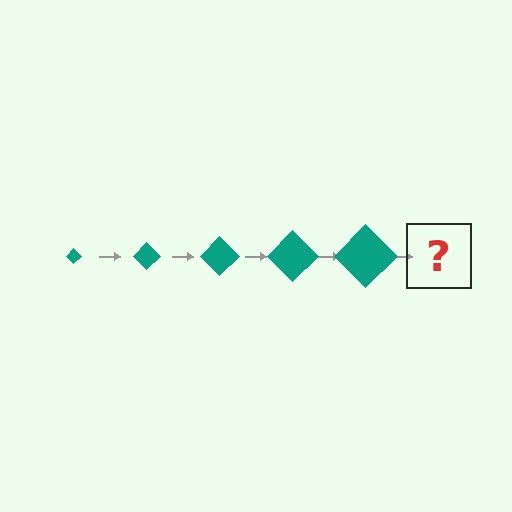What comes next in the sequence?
The next element should be a teal diamond, larger than the previous one.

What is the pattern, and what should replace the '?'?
The pattern is that the diamond gets progressively larger each step. The '?' should be a teal diamond, larger than the previous one.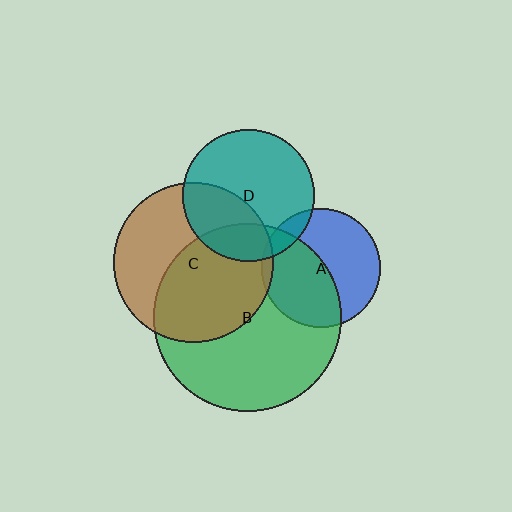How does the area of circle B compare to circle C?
Approximately 1.4 times.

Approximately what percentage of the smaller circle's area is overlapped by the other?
Approximately 35%.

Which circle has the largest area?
Circle B (green).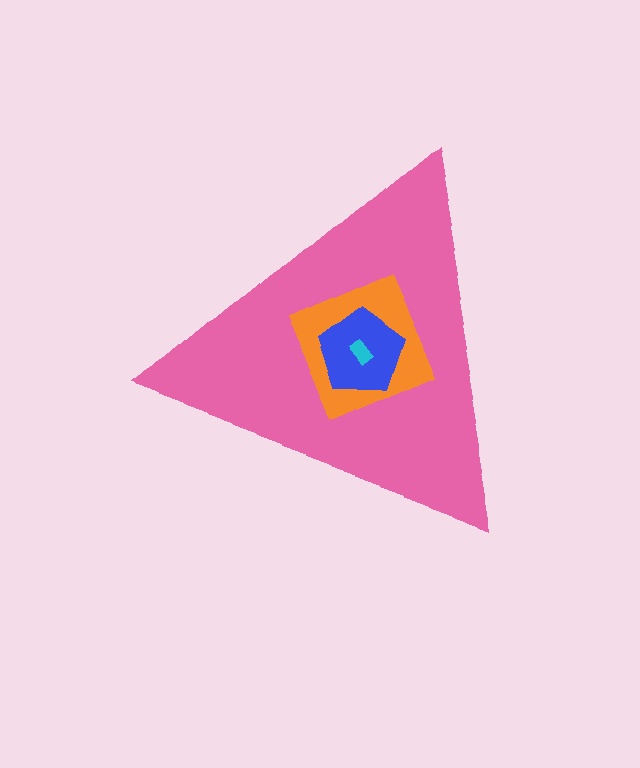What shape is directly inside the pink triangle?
The orange diamond.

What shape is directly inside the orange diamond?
The blue pentagon.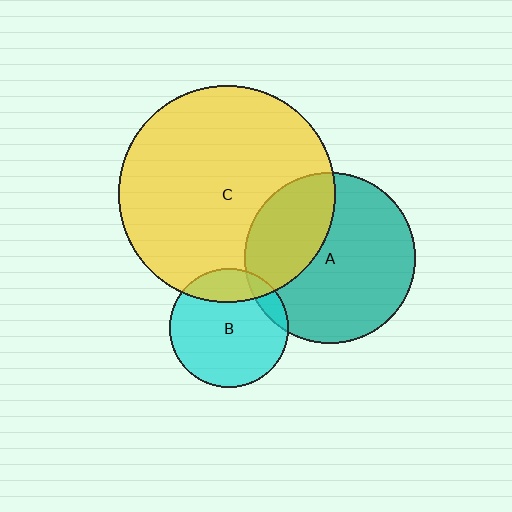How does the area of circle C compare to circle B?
Approximately 3.3 times.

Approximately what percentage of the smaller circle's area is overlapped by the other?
Approximately 20%.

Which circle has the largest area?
Circle C (yellow).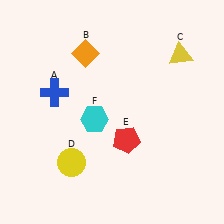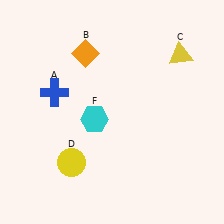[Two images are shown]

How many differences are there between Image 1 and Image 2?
There is 1 difference between the two images.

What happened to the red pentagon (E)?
The red pentagon (E) was removed in Image 2. It was in the bottom-right area of Image 1.